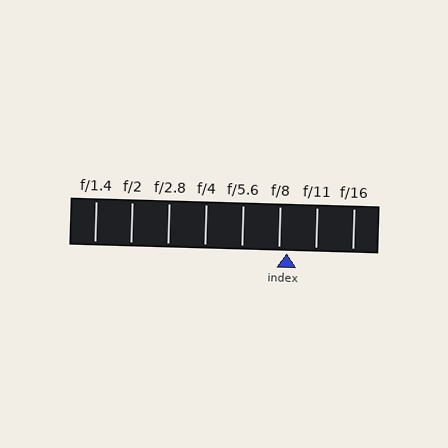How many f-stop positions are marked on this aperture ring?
There are 8 f-stop positions marked.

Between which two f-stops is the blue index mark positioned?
The index mark is between f/8 and f/11.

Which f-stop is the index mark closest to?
The index mark is closest to f/8.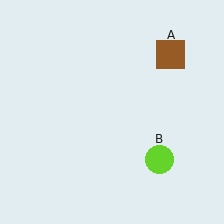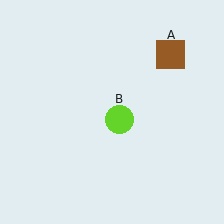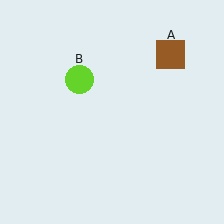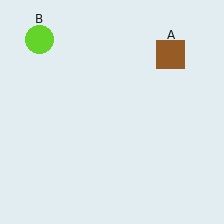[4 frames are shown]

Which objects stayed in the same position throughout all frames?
Brown square (object A) remained stationary.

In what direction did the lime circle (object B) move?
The lime circle (object B) moved up and to the left.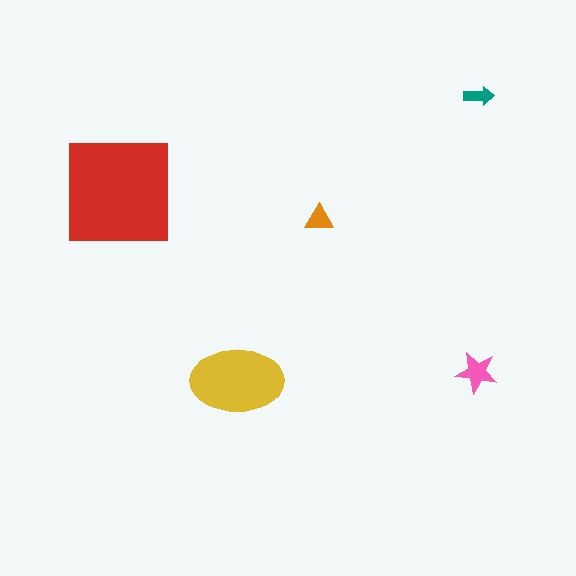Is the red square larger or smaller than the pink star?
Larger.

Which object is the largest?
The red square.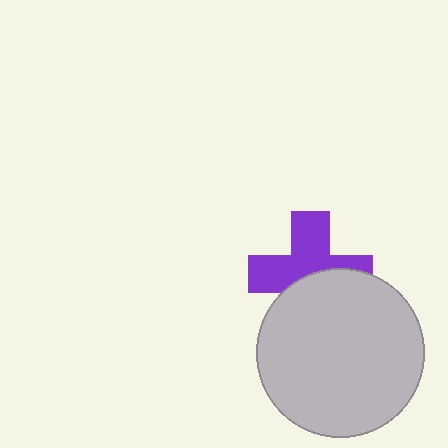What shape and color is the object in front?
The object in front is a light gray circle.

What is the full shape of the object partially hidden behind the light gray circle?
The partially hidden object is a purple cross.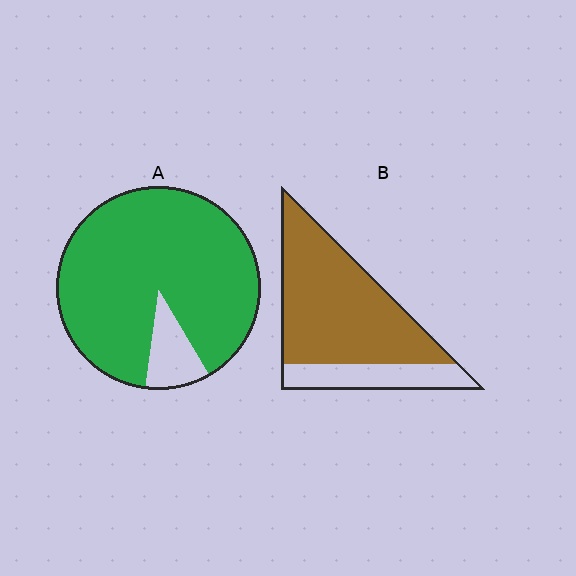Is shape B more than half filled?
Yes.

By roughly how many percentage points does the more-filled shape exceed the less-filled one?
By roughly 15 percentage points (A over B).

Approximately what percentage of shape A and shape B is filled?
A is approximately 90% and B is approximately 75%.